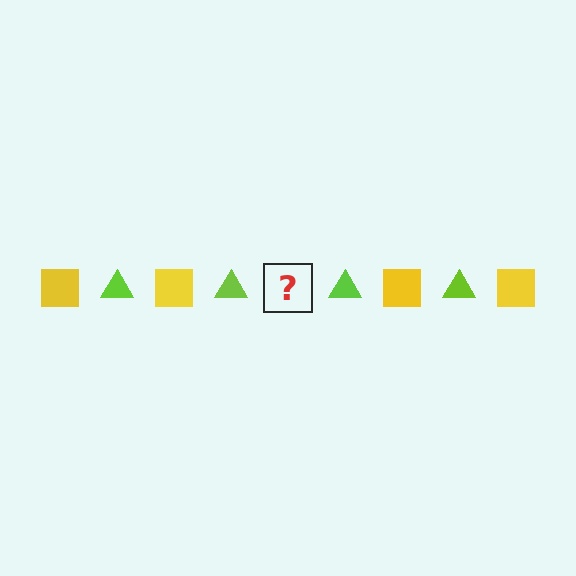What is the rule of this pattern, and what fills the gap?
The rule is that the pattern alternates between yellow square and lime triangle. The gap should be filled with a yellow square.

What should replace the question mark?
The question mark should be replaced with a yellow square.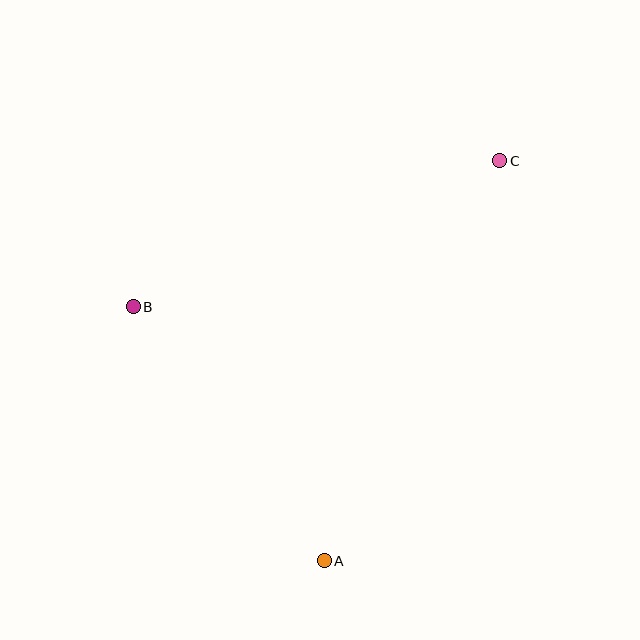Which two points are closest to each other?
Points A and B are closest to each other.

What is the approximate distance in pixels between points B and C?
The distance between B and C is approximately 395 pixels.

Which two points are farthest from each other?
Points A and C are farthest from each other.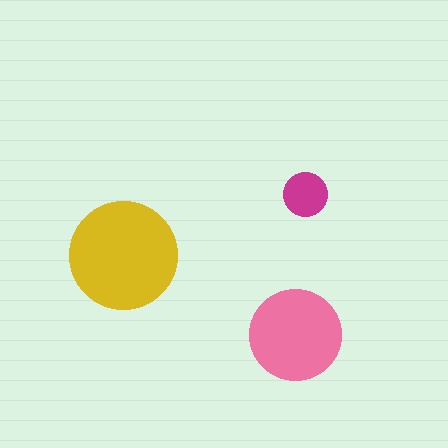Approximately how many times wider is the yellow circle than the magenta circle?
About 2.5 times wider.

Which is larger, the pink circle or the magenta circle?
The pink one.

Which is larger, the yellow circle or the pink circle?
The yellow one.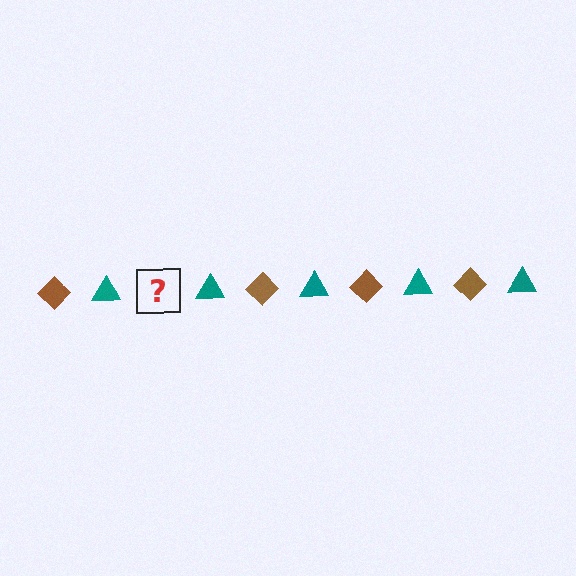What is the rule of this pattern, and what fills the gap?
The rule is that the pattern alternates between brown diamond and teal triangle. The gap should be filled with a brown diamond.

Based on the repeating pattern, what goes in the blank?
The blank should be a brown diamond.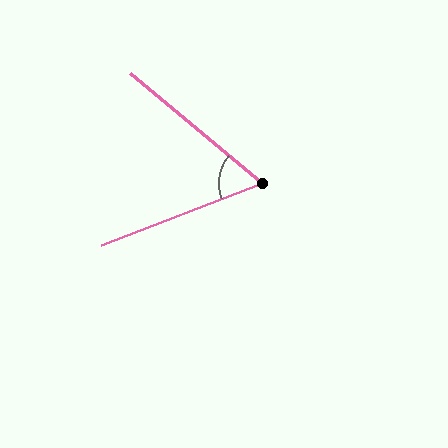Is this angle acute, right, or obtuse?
It is acute.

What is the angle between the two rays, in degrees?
Approximately 61 degrees.